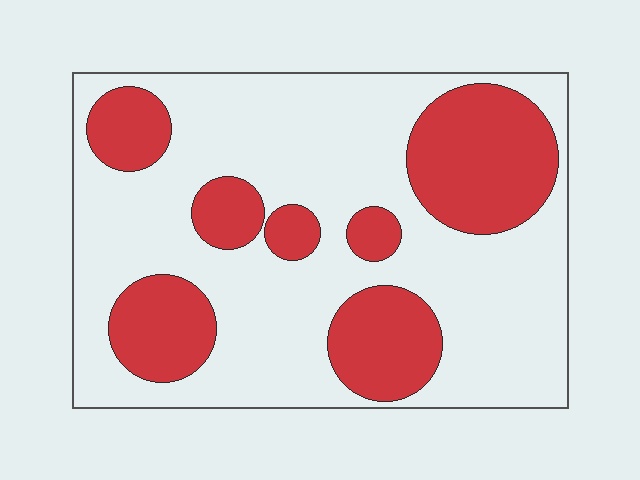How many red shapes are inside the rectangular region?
7.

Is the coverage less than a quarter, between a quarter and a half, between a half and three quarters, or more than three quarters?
Between a quarter and a half.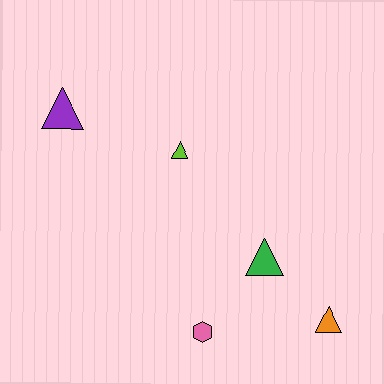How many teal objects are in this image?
There are no teal objects.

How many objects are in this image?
There are 5 objects.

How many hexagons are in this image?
There is 1 hexagon.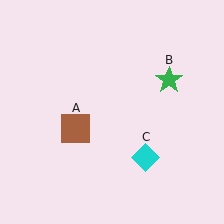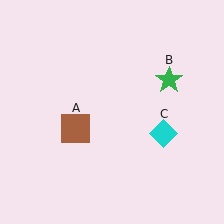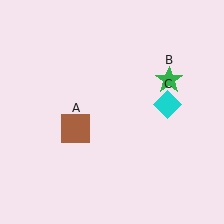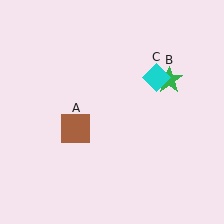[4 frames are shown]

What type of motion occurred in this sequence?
The cyan diamond (object C) rotated counterclockwise around the center of the scene.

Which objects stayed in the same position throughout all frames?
Brown square (object A) and green star (object B) remained stationary.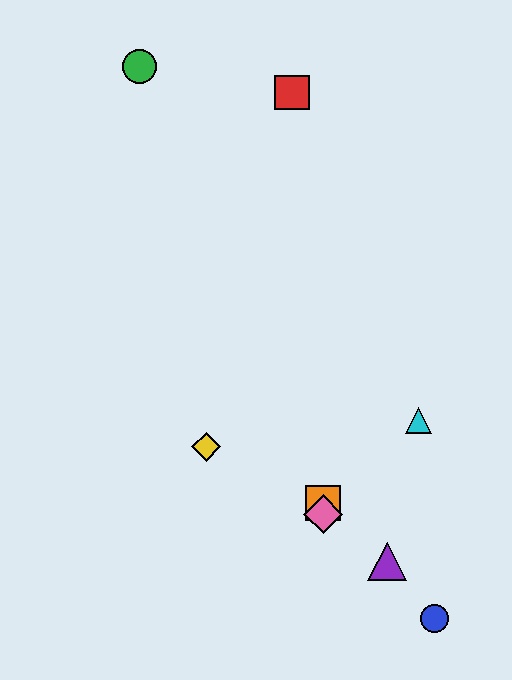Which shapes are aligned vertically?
The orange square, the pink diamond are aligned vertically.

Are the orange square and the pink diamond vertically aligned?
Yes, both are at x≈323.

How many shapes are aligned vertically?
2 shapes (the orange square, the pink diamond) are aligned vertically.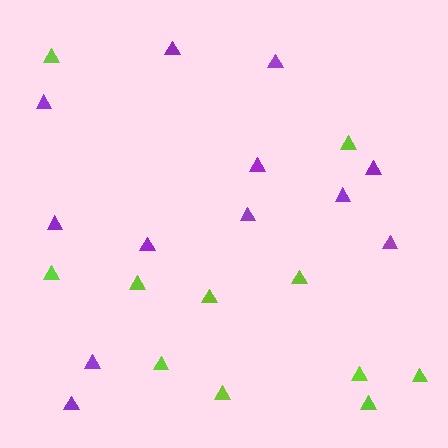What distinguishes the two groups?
There are 2 groups: one group of purple triangles (12) and one group of lime triangles (11).